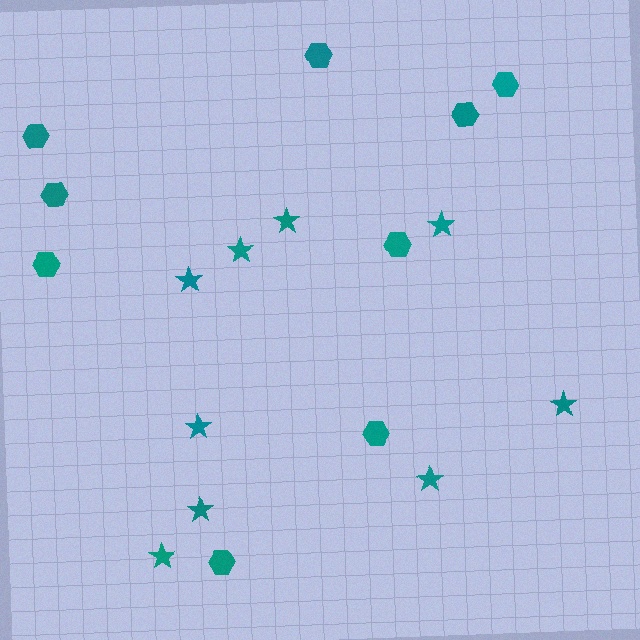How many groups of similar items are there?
There are 2 groups: one group of stars (9) and one group of hexagons (9).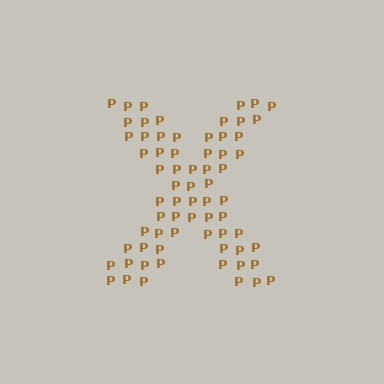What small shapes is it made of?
It is made of small letter P's.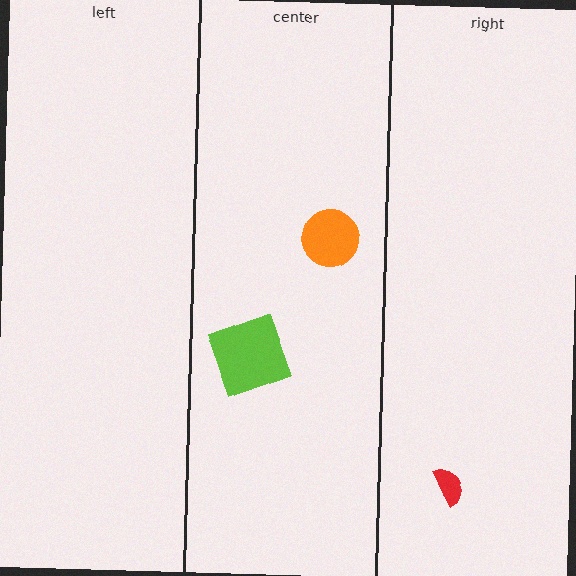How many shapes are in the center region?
2.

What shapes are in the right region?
The red semicircle.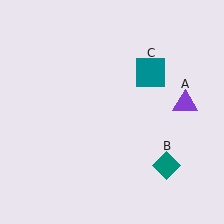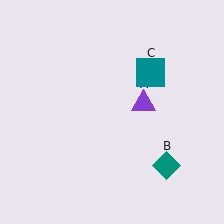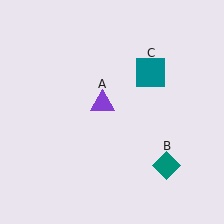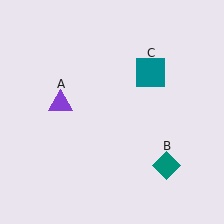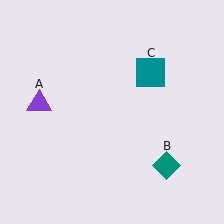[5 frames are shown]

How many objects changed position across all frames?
1 object changed position: purple triangle (object A).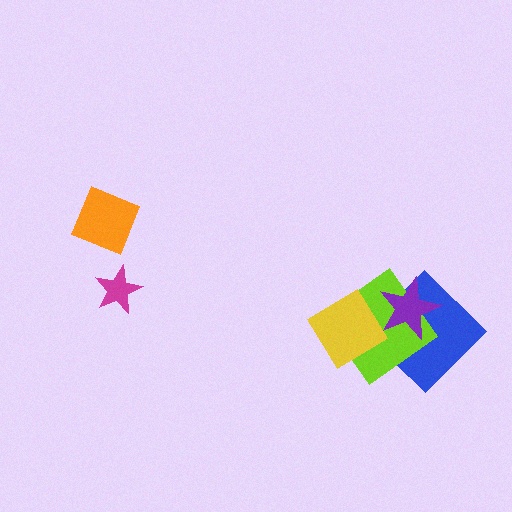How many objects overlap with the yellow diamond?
2 objects overlap with the yellow diamond.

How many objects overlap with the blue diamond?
2 objects overlap with the blue diamond.